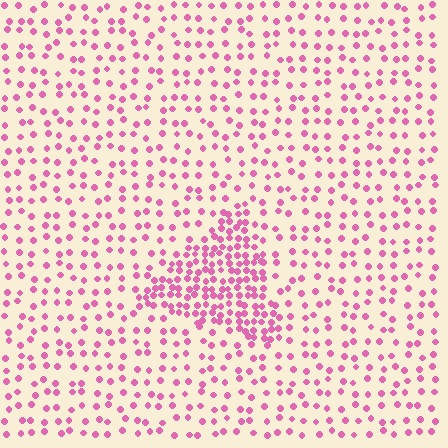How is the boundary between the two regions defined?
The boundary is defined by a change in element density (approximately 2.4x ratio). All elements are the same color, size, and shape.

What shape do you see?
I see a triangle.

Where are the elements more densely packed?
The elements are more densely packed inside the triangle boundary.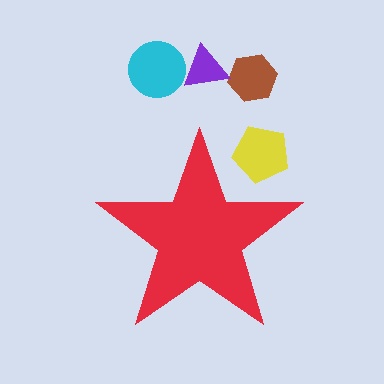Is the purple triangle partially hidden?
No, the purple triangle is fully visible.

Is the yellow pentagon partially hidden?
Yes, the yellow pentagon is partially hidden behind the red star.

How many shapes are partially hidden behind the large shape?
1 shape is partially hidden.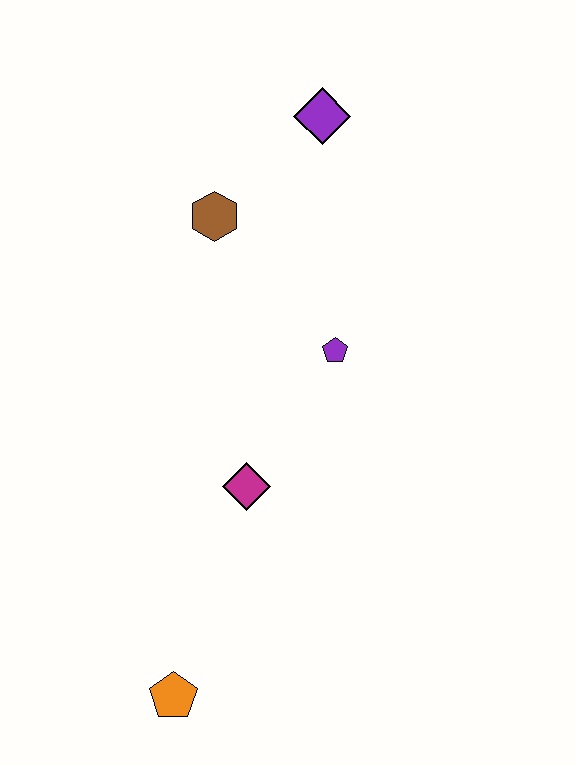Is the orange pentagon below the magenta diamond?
Yes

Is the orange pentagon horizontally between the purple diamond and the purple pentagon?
No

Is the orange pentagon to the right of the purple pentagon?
No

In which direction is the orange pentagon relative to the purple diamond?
The orange pentagon is below the purple diamond.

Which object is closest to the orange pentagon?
The magenta diamond is closest to the orange pentagon.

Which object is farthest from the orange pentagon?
The purple diamond is farthest from the orange pentagon.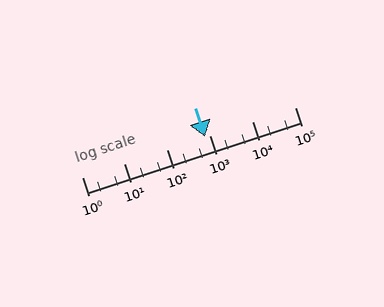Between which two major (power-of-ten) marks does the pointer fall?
The pointer is between 100 and 1000.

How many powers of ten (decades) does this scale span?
The scale spans 5 decades, from 1 to 100000.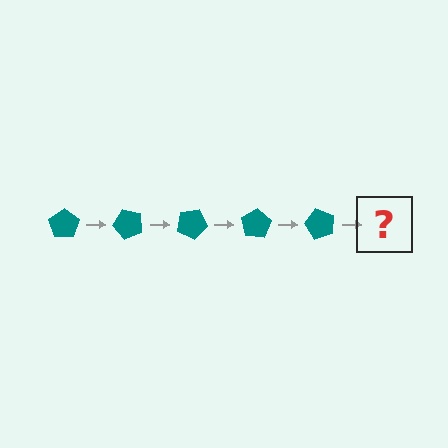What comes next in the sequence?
The next element should be a teal pentagon rotated 250 degrees.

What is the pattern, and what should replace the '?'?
The pattern is that the pentagon rotates 50 degrees each step. The '?' should be a teal pentagon rotated 250 degrees.